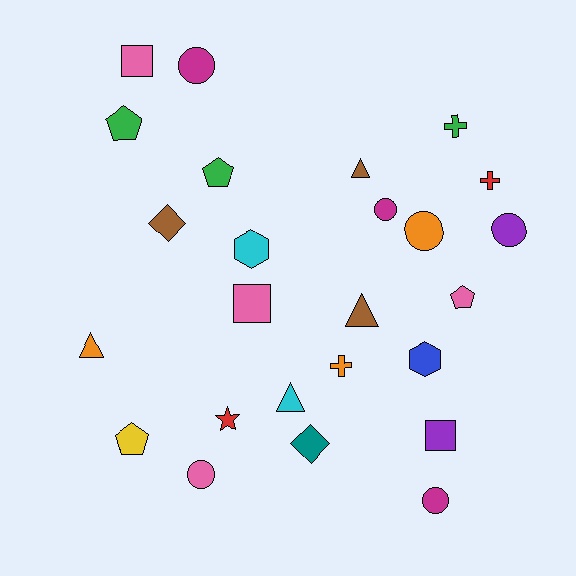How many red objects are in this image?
There are 2 red objects.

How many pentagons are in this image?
There are 4 pentagons.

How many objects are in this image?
There are 25 objects.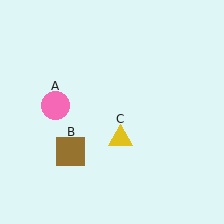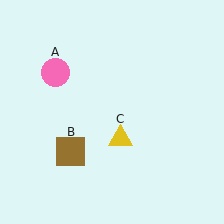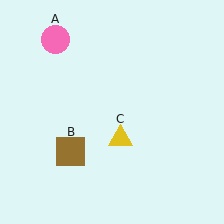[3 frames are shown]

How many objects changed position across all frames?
1 object changed position: pink circle (object A).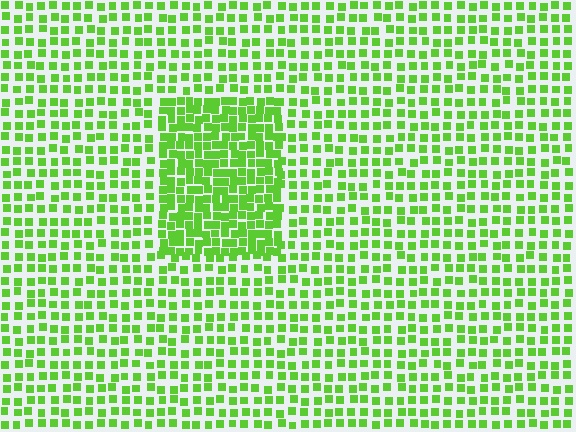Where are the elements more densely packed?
The elements are more densely packed inside the rectangle boundary.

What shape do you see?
I see a rectangle.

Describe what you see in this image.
The image contains small lime elements arranged at two different densities. A rectangle-shaped region is visible where the elements are more densely packed than the surrounding area.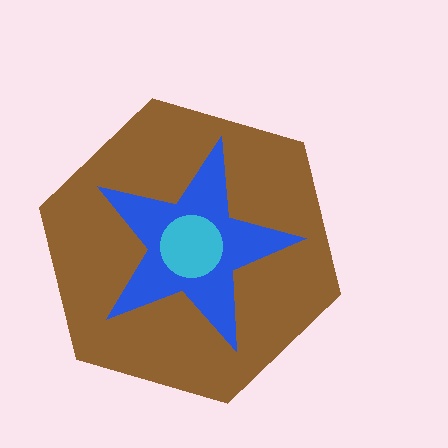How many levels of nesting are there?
3.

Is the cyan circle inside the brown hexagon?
Yes.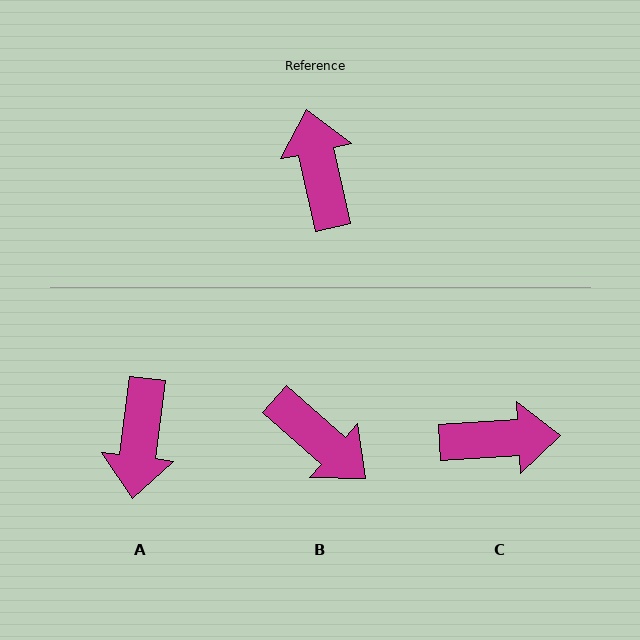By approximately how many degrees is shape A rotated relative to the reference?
Approximately 161 degrees counter-clockwise.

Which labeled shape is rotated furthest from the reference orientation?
A, about 161 degrees away.